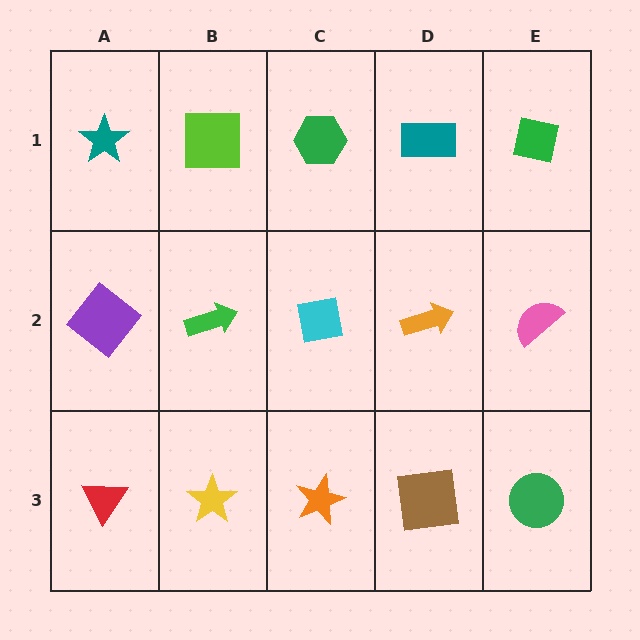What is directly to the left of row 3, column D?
An orange star.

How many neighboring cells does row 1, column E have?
2.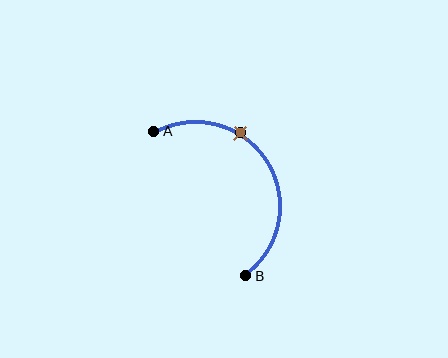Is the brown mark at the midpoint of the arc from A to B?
No. The brown mark lies on the arc but is closer to endpoint A. The arc midpoint would be at the point on the curve equidistant along the arc from both A and B.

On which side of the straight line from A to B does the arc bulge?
The arc bulges to the right of the straight line connecting A and B.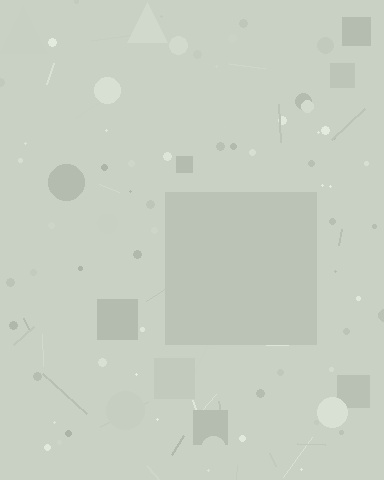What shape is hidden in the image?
A square is hidden in the image.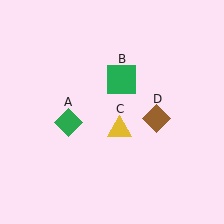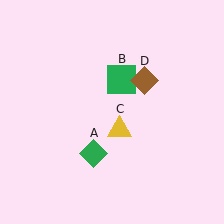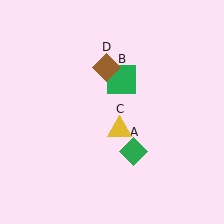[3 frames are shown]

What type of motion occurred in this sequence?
The green diamond (object A), brown diamond (object D) rotated counterclockwise around the center of the scene.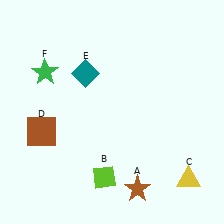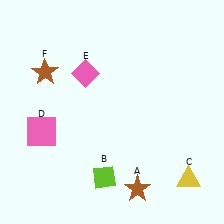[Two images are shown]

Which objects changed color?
D changed from brown to pink. E changed from teal to pink. F changed from green to brown.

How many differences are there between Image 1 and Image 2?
There are 3 differences between the two images.